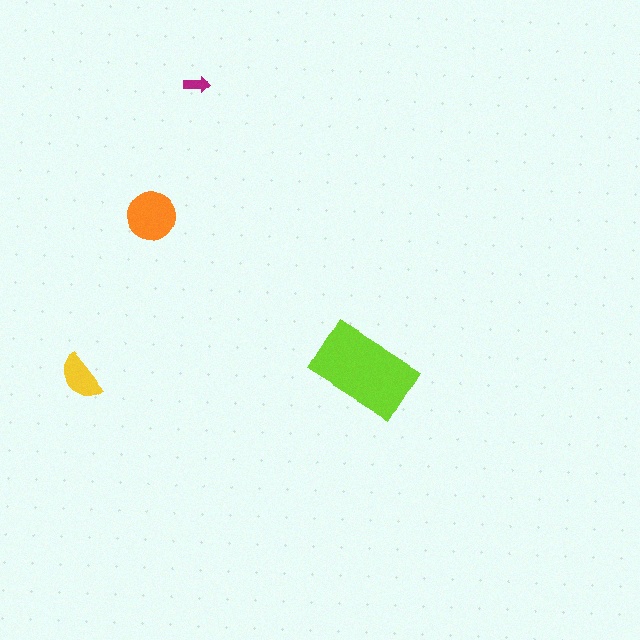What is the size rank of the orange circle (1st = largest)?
2nd.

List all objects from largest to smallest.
The lime rectangle, the orange circle, the yellow semicircle, the magenta arrow.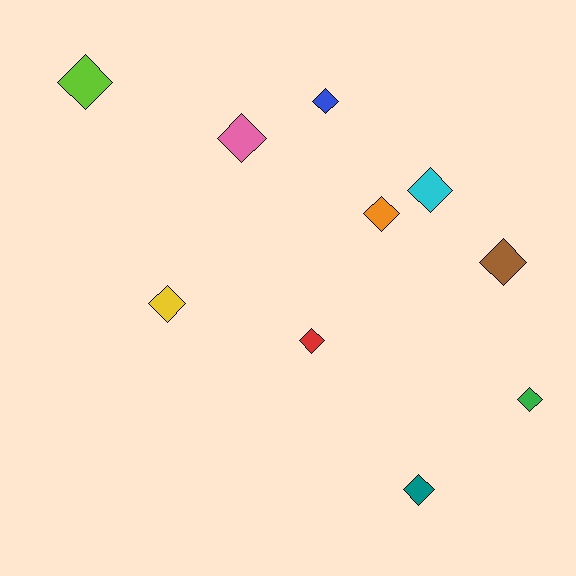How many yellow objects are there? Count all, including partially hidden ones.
There is 1 yellow object.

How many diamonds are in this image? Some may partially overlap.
There are 10 diamonds.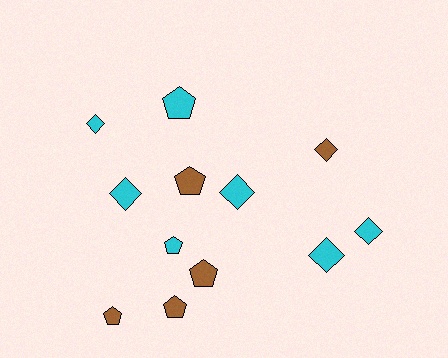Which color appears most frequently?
Cyan, with 7 objects.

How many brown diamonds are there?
There is 1 brown diamond.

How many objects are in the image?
There are 12 objects.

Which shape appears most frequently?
Pentagon, with 6 objects.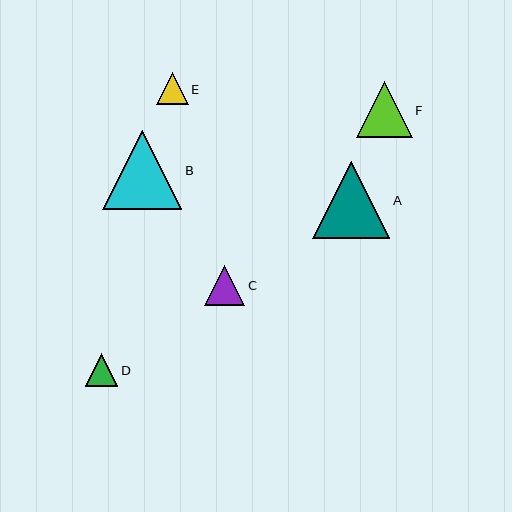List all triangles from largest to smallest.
From largest to smallest: B, A, F, C, D, E.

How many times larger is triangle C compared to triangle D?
Triangle C is approximately 1.2 times the size of triangle D.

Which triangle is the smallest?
Triangle E is the smallest with a size of approximately 32 pixels.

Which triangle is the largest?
Triangle B is the largest with a size of approximately 79 pixels.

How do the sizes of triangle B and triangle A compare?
Triangle B and triangle A are approximately the same size.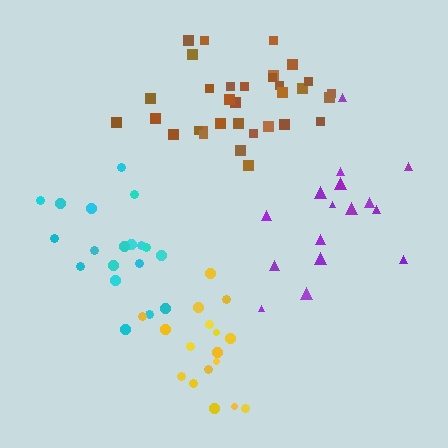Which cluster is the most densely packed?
Brown.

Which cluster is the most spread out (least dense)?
Purple.